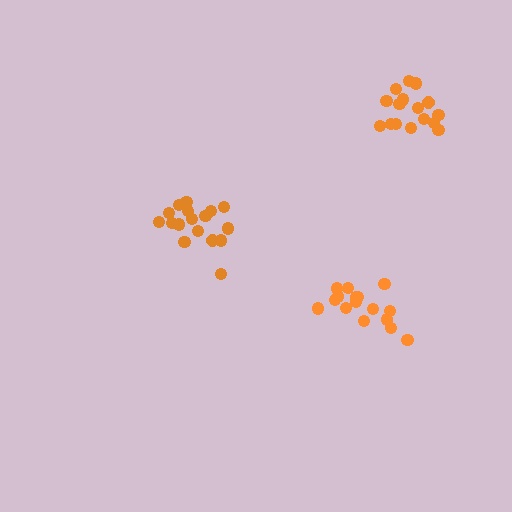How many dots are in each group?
Group 1: 16 dots, Group 2: 17 dots, Group 3: 16 dots (49 total).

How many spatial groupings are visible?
There are 3 spatial groupings.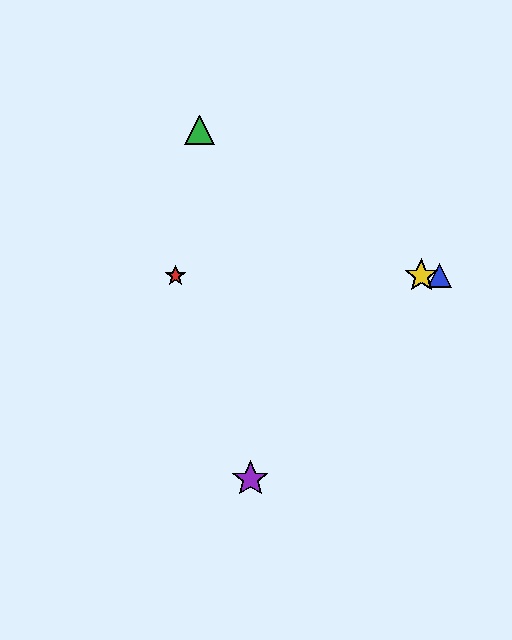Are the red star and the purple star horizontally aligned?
No, the red star is at y≈276 and the purple star is at y≈479.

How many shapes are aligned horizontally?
3 shapes (the red star, the blue triangle, the yellow star) are aligned horizontally.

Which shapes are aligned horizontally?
The red star, the blue triangle, the yellow star are aligned horizontally.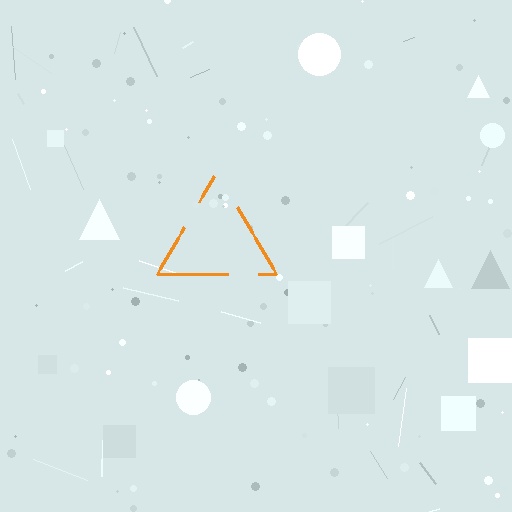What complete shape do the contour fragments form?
The contour fragments form a triangle.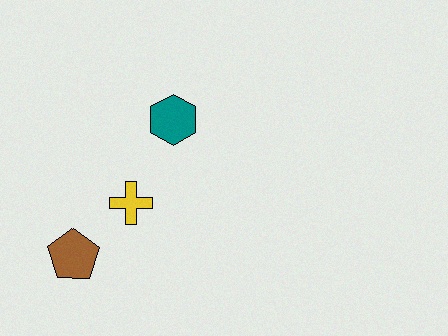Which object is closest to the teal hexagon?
The yellow cross is closest to the teal hexagon.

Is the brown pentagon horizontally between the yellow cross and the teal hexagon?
No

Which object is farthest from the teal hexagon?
The brown pentagon is farthest from the teal hexagon.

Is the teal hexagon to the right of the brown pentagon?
Yes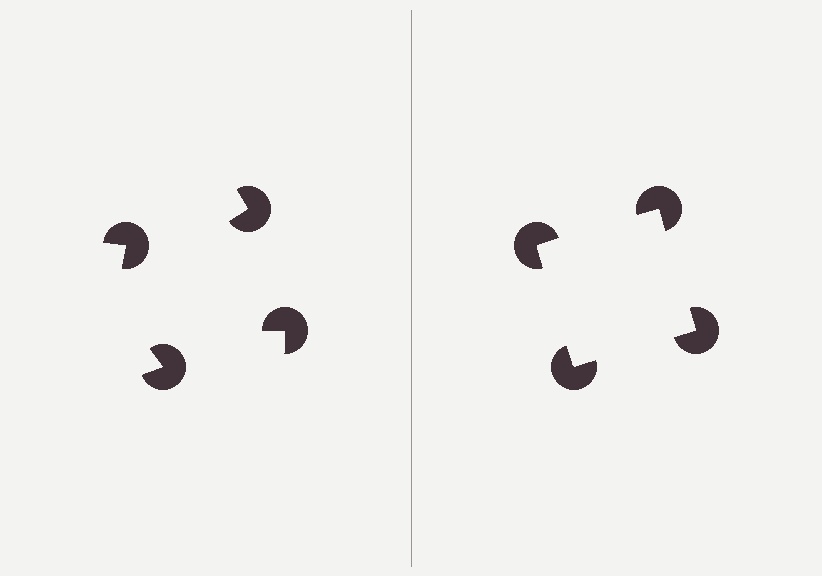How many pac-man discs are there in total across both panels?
8 — 4 on each side.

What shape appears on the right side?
An illusory square.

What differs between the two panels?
The pac-man discs are positioned identically on both sides; only the wedge orientations differ. On the right they align to a square; on the left they are misaligned.